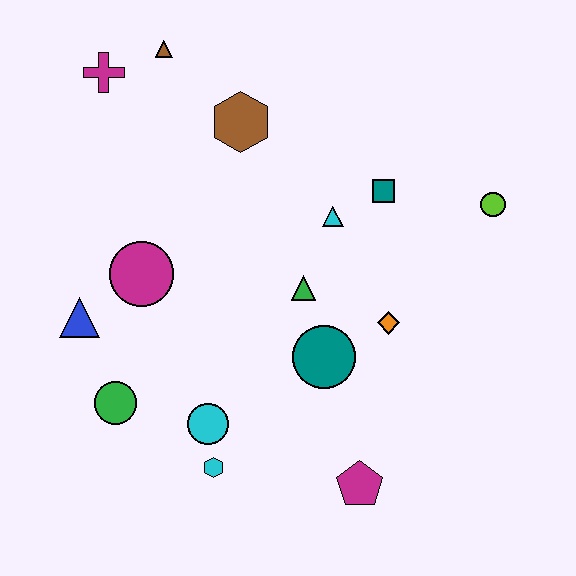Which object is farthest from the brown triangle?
The magenta pentagon is farthest from the brown triangle.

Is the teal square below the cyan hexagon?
No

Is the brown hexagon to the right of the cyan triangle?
No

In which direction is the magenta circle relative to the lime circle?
The magenta circle is to the left of the lime circle.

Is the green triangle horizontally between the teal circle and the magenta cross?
Yes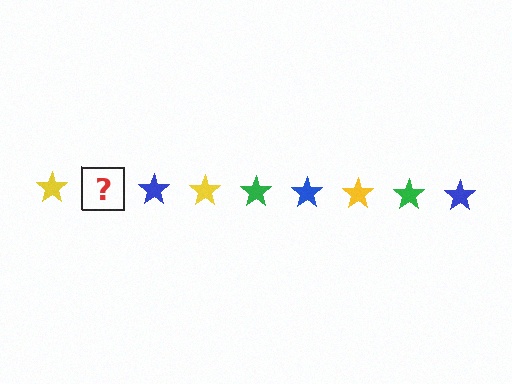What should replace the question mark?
The question mark should be replaced with a green star.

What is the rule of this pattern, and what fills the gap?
The rule is that the pattern cycles through yellow, green, blue stars. The gap should be filled with a green star.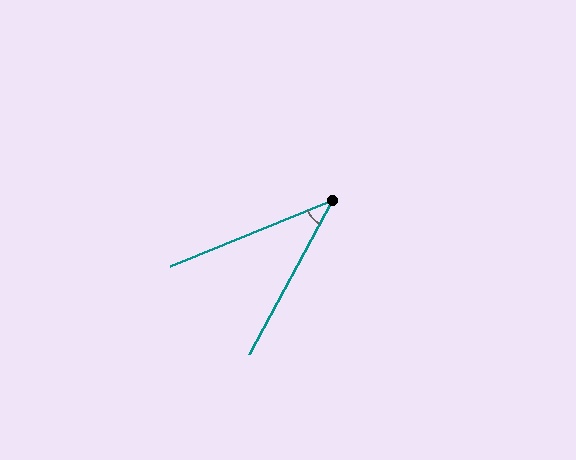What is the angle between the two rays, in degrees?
Approximately 40 degrees.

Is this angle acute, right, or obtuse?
It is acute.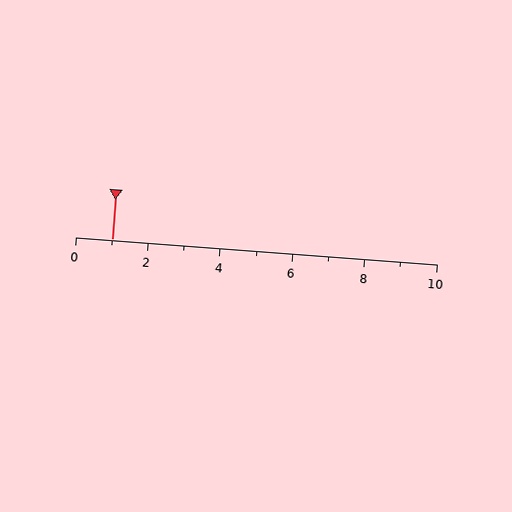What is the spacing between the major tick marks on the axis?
The major ticks are spaced 2 apart.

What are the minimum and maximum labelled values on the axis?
The axis runs from 0 to 10.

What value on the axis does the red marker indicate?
The marker indicates approximately 1.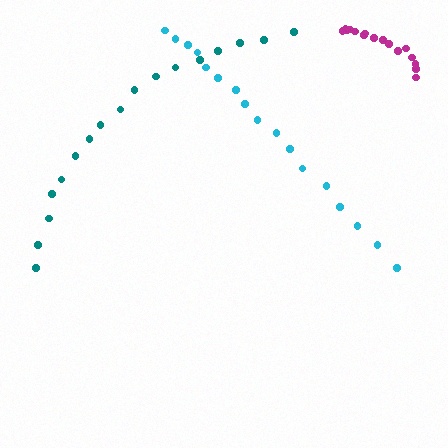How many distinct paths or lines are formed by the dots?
There are 3 distinct paths.